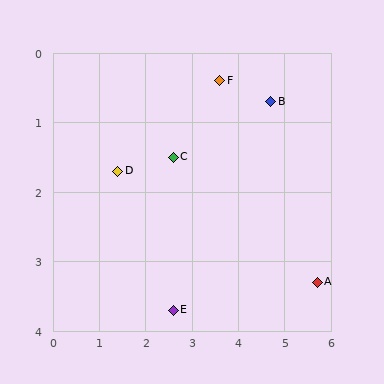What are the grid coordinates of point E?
Point E is at approximately (2.6, 3.7).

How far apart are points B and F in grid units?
Points B and F are about 1.1 grid units apart.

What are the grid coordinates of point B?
Point B is at approximately (4.7, 0.7).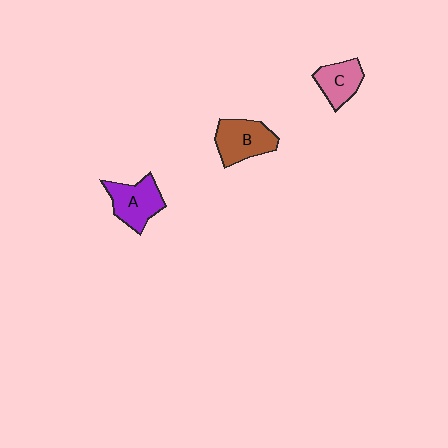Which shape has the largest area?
Shape B (brown).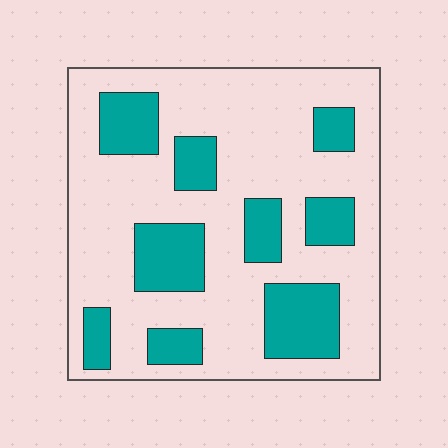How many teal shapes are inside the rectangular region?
9.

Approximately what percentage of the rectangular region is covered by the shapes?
Approximately 30%.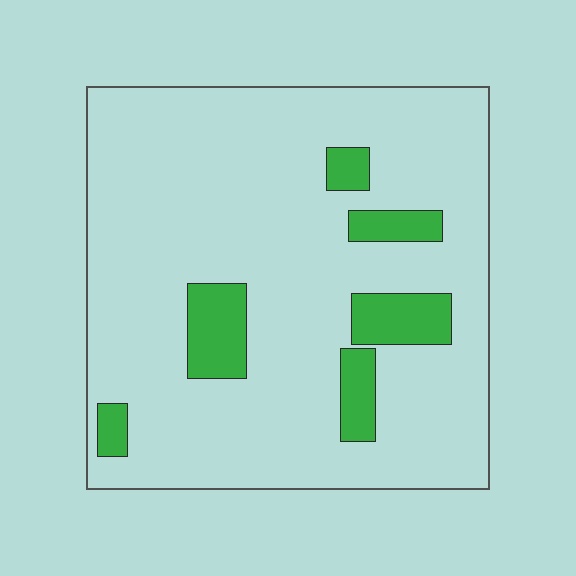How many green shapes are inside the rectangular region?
6.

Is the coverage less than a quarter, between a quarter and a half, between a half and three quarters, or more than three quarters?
Less than a quarter.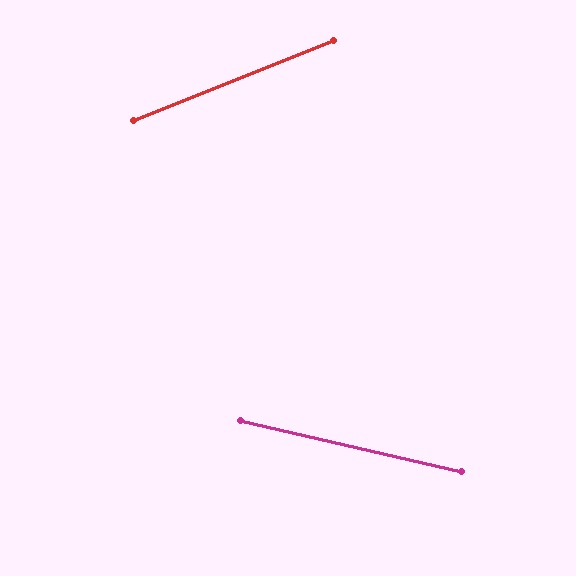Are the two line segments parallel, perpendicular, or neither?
Neither parallel nor perpendicular — they differ by about 35°.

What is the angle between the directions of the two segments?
Approximately 35 degrees.